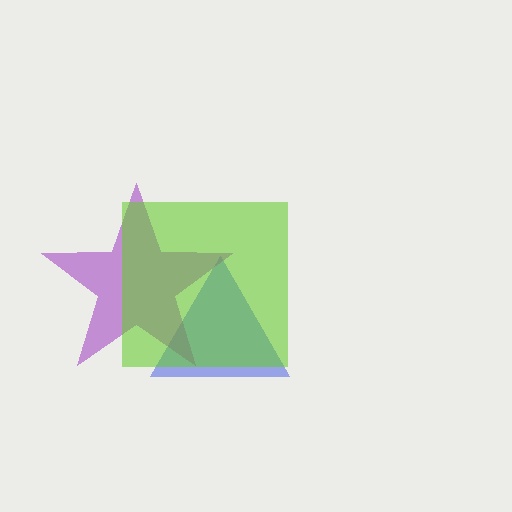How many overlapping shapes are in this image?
There are 3 overlapping shapes in the image.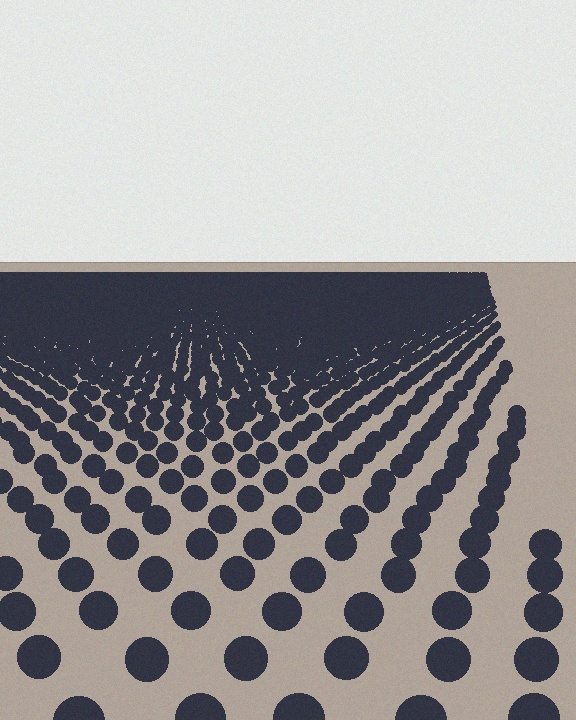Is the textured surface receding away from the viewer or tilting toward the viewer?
The surface is receding away from the viewer. Texture elements get smaller and denser toward the top.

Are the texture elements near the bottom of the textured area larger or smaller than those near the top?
Larger. Near the bottom, elements are closer to the viewer and appear at a bigger on-screen size.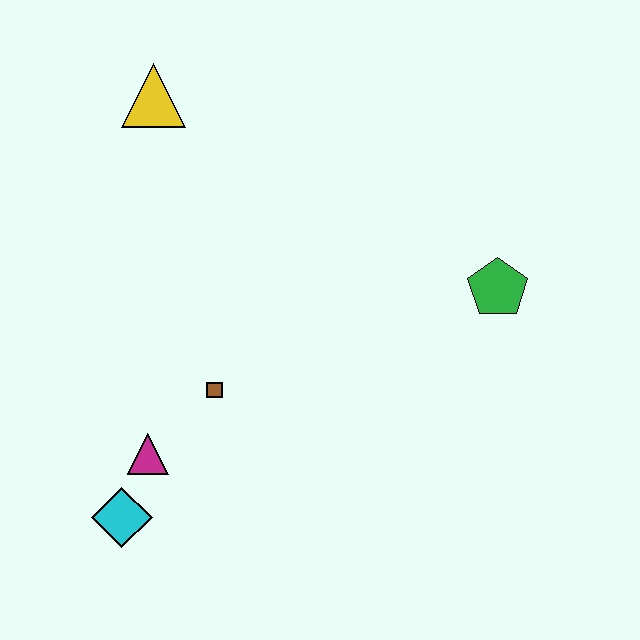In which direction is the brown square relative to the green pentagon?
The brown square is to the left of the green pentagon.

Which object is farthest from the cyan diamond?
The green pentagon is farthest from the cyan diamond.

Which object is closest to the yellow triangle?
The brown square is closest to the yellow triangle.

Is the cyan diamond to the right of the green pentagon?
No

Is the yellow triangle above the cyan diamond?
Yes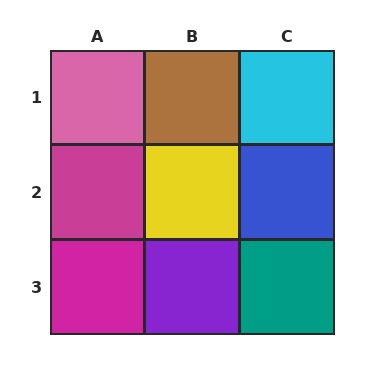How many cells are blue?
1 cell is blue.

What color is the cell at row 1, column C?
Cyan.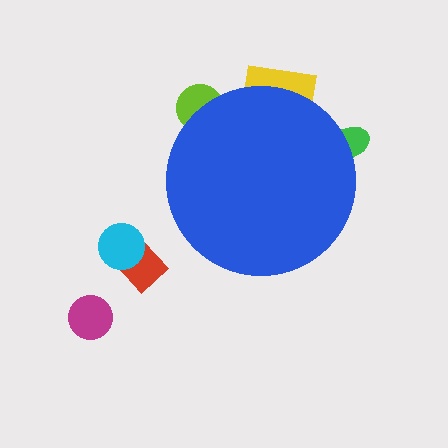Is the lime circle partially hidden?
Yes, the lime circle is partially hidden behind the blue circle.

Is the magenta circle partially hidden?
No, the magenta circle is fully visible.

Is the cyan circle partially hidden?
No, the cyan circle is fully visible.